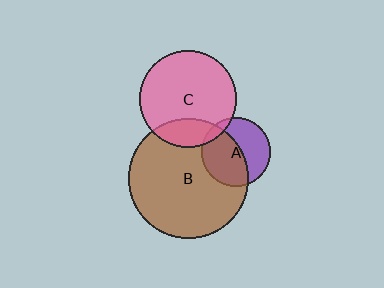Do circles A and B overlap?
Yes.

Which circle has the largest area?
Circle B (brown).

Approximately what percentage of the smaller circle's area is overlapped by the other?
Approximately 55%.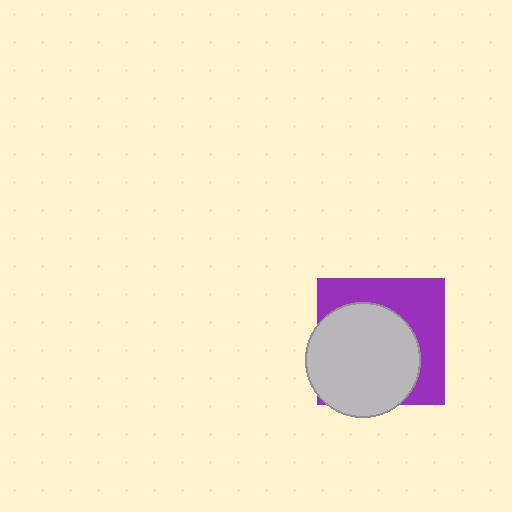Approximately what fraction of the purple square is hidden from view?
Roughly 57% of the purple square is hidden behind the light gray circle.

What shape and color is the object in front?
The object in front is a light gray circle.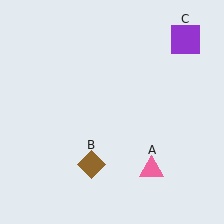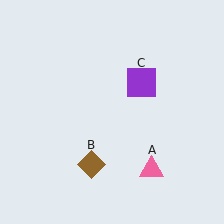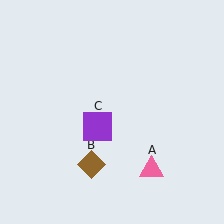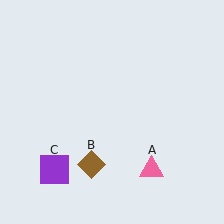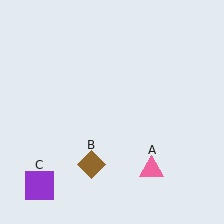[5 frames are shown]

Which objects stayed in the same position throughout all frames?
Pink triangle (object A) and brown diamond (object B) remained stationary.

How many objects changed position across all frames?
1 object changed position: purple square (object C).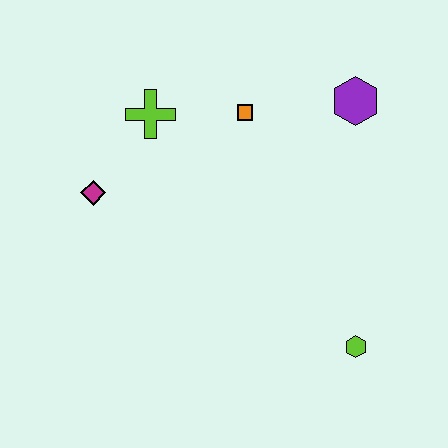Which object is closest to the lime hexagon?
The purple hexagon is closest to the lime hexagon.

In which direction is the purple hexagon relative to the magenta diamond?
The purple hexagon is to the right of the magenta diamond.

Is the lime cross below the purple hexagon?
Yes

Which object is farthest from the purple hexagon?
The magenta diamond is farthest from the purple hexagon.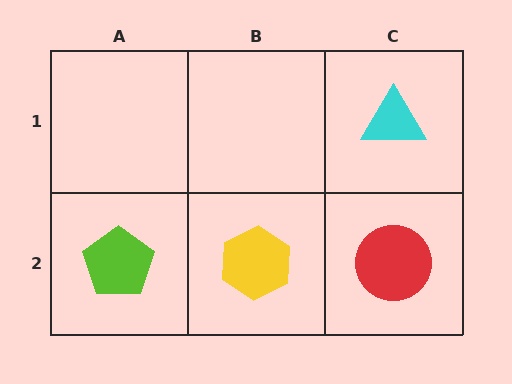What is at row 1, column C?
A cyan triangle.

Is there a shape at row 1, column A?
No, that cell is empty.